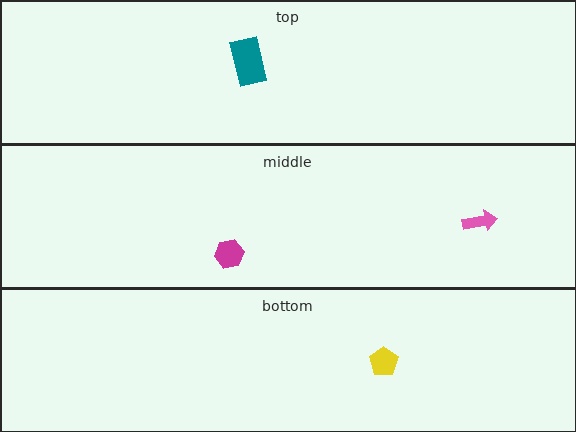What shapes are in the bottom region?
The yellow pentagon.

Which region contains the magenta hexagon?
The middle region.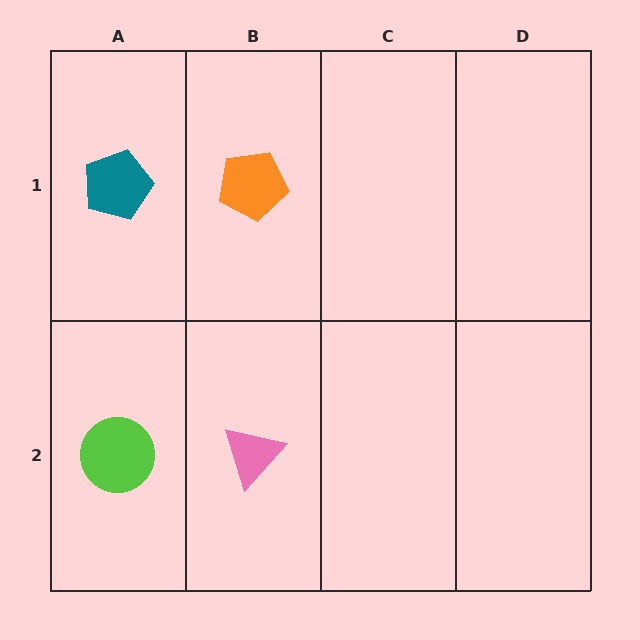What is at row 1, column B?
An orange pentagon.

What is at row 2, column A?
A lime circle.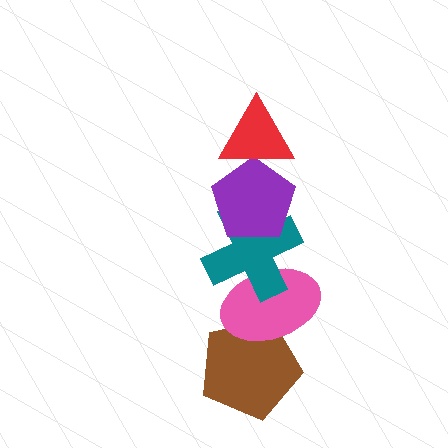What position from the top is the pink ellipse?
The pink ellipse is 4th from the top.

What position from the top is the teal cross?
The teal cross is 3rd from the top.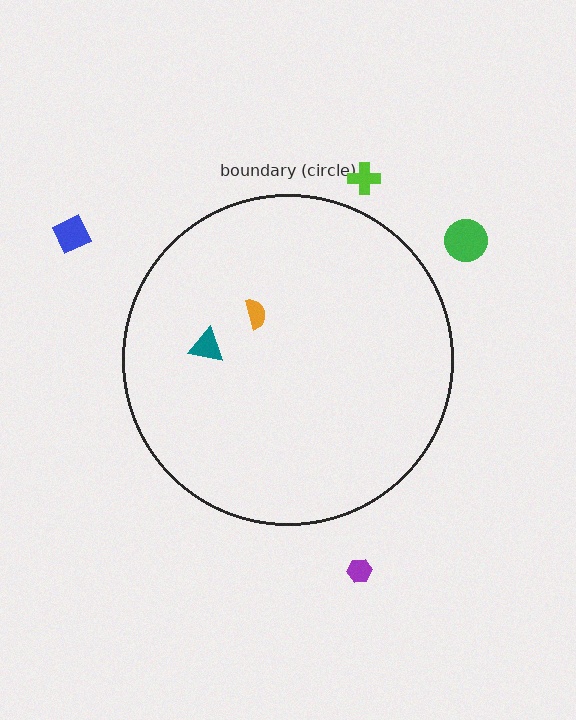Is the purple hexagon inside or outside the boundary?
Outside.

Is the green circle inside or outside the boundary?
Outside.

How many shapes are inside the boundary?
2 inside, 4 outside.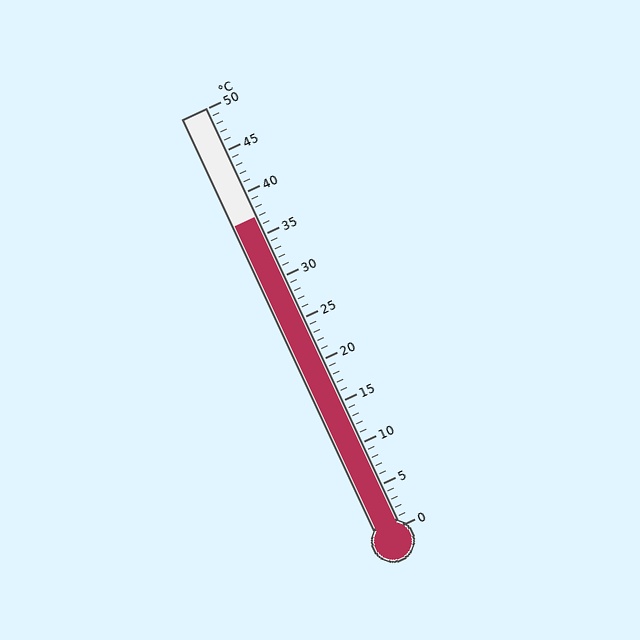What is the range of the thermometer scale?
The thermometer scale ranges from 0°C to 50°C.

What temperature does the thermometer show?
The thermometer shows approximately 37°C.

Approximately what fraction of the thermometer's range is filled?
The thermometer is filled to approximately 75% of its range.